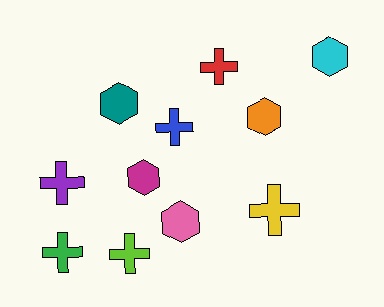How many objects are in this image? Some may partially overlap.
There are 11 objects.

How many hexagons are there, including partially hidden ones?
There are 5 hexagons.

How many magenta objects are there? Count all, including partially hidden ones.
There is 1 magenta object.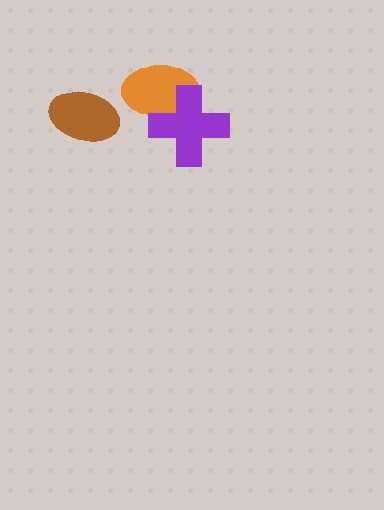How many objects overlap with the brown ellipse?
0 objects overlap with the brown ellipse.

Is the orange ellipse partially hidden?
Yes, it is partially covered by another shape.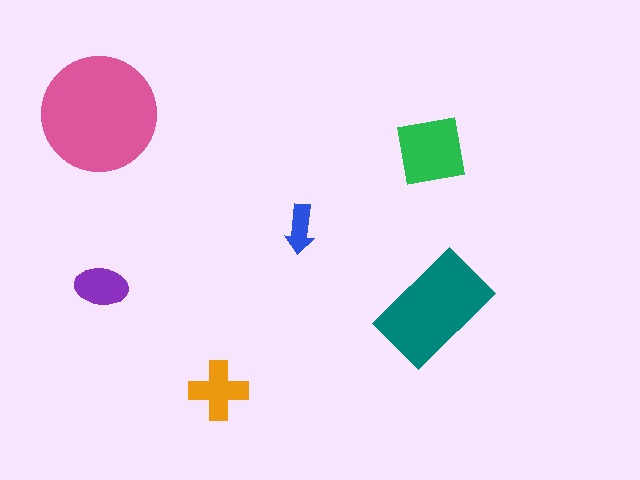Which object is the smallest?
The blue arrow.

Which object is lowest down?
The orange cross is bottommost.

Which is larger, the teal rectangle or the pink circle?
The pink circle.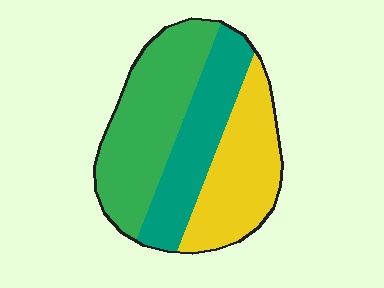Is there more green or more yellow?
Green.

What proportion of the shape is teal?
Teal takes up between a quarter and a half of the shape.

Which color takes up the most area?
Green, at roughly 40%.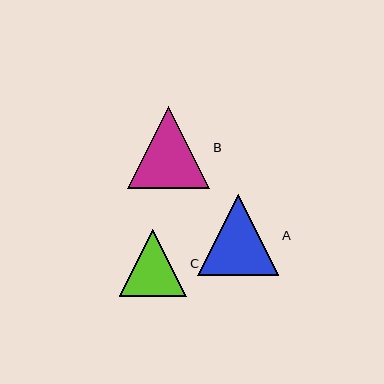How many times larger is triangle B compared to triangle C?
Triangle B is approximately 1.2 times the size of triangle C.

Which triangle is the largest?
Triangle B is the largest with a size of approximately 82 pixels.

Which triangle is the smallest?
Triangle C is the smallest with a size of approximately 67 pixels.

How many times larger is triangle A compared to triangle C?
Triangle A is approximately 1.2 times the size of triangle C.